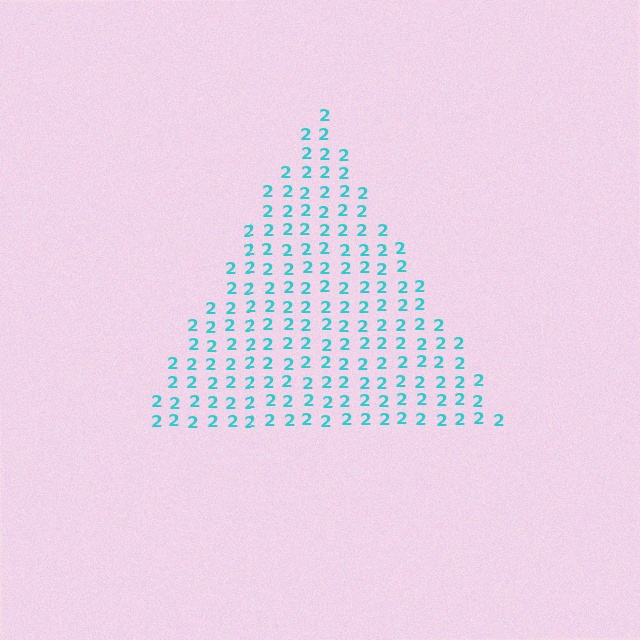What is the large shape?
The large shape is a triangle.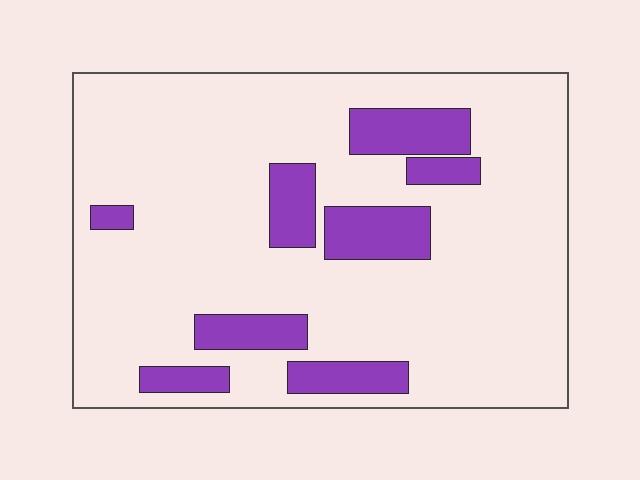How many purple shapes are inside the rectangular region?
8.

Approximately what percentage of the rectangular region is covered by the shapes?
Approximately 15%.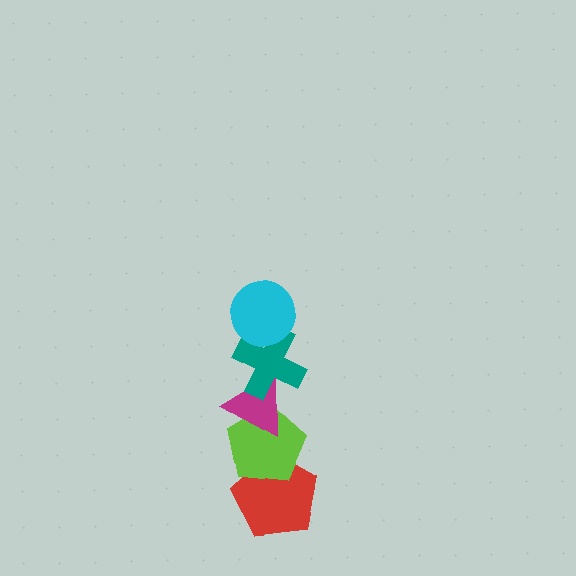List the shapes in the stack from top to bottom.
From top to bottom: the cyan circle, the teal cross, the magenta triangle, the lime pentagon, the red pentagon.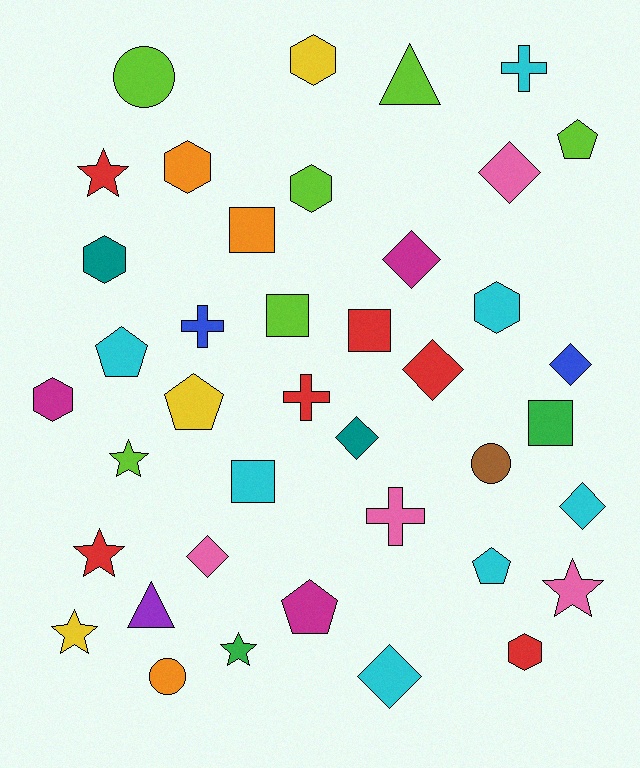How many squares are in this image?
There are 5 squares.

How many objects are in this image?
There are 40 objects.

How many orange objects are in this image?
There are 3 orange objects.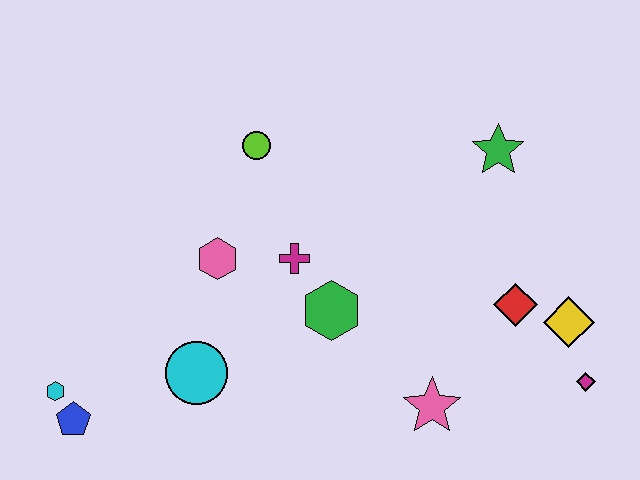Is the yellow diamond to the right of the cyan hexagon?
Yes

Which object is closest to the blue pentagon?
The cyan hexagon is closest to the blue pentagon.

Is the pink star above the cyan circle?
No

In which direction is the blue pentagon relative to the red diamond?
The blue pentagon is to the left of the red diamond.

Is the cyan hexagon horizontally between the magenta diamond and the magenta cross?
No